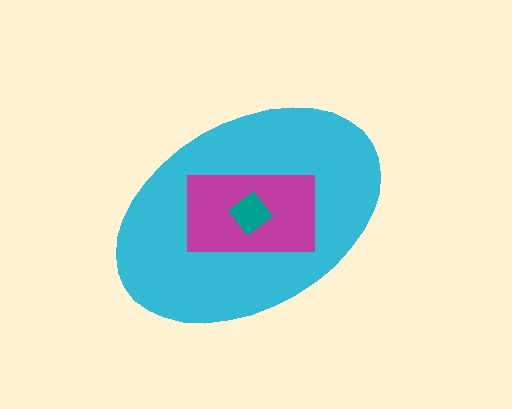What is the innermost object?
The teal diamond.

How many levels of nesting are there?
3.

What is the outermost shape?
The cyan ellipse.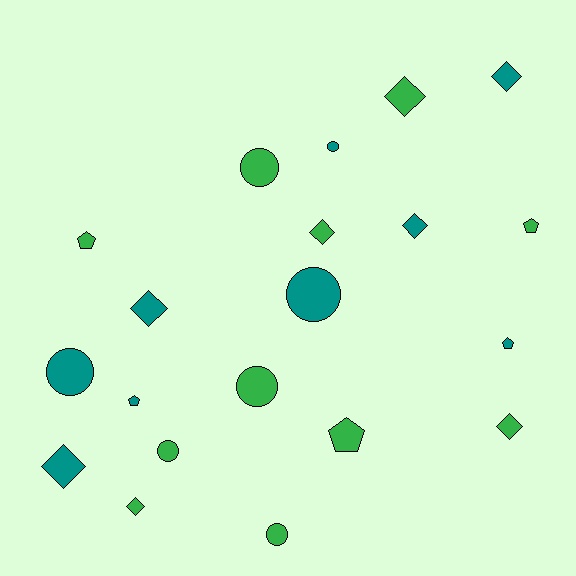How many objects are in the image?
There are 20 objects.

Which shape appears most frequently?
Diamond, with 8 objects.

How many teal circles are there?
There are 3 teal circles.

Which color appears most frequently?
Green, with 11 objects.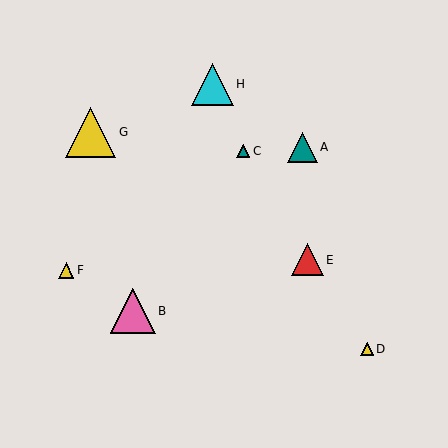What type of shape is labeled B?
Shape B is a pink triangle.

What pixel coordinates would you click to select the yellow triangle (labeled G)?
Click at (91, 132) to select the yellow triangle G.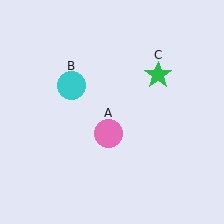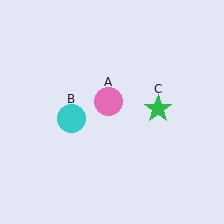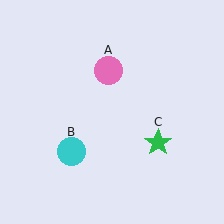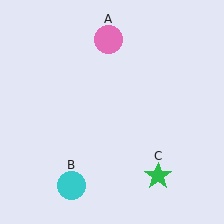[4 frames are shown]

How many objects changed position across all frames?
3 objects changed position: pink circle (object A), cyan circle (object B), green star (object C).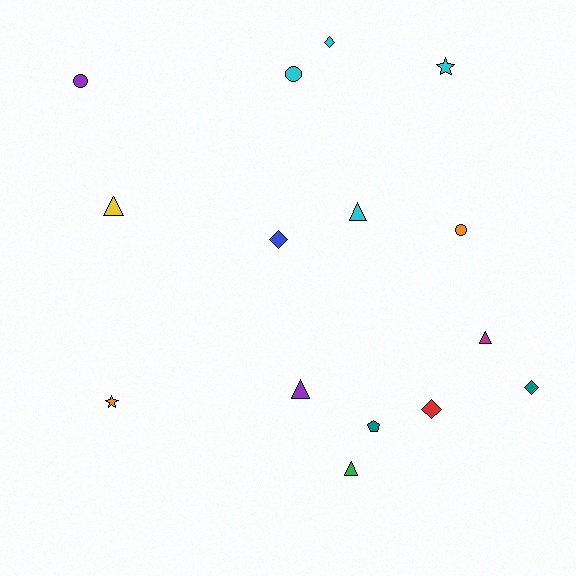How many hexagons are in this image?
There are no hexagons.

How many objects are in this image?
There are 15 objects.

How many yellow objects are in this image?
There is 1 yellow object.